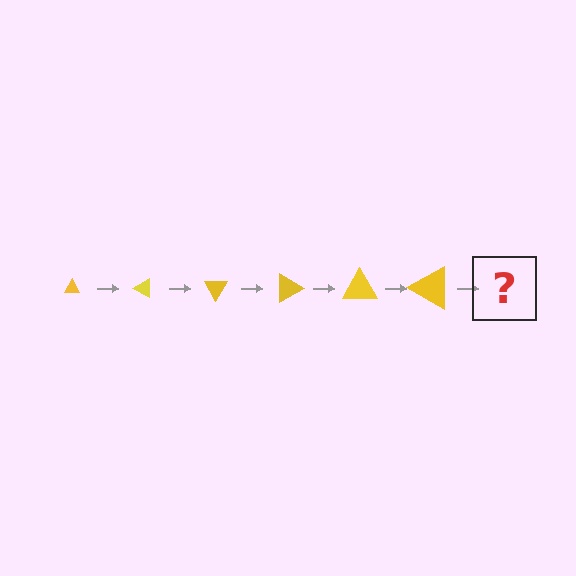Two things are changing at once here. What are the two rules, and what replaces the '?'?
The two rules are that the triangle grows larger each step and it rotates 30 degrees each step. The '?' should be a triangle, larger than the previous one and rotated 180 degrees from the start.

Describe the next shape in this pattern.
It should be a triangle, larger than the previous one and rotated 180 degrees from the start.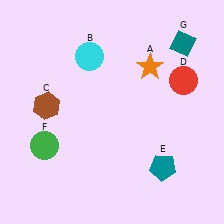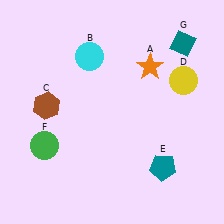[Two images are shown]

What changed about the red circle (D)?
In Image 1, D is red. In Image 2, it changed to yellow.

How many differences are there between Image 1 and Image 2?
There is 1 difference between the two images.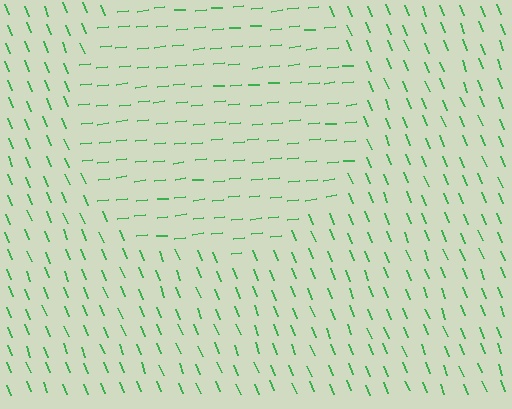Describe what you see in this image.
The image is filled with small green line segments. A circle region in the image has lines oriented differently from the surrounding lines, creating a visible texture boundary.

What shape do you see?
I see a circle.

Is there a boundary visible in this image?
Yes, there is a texture boundary formed by a change in line orientation.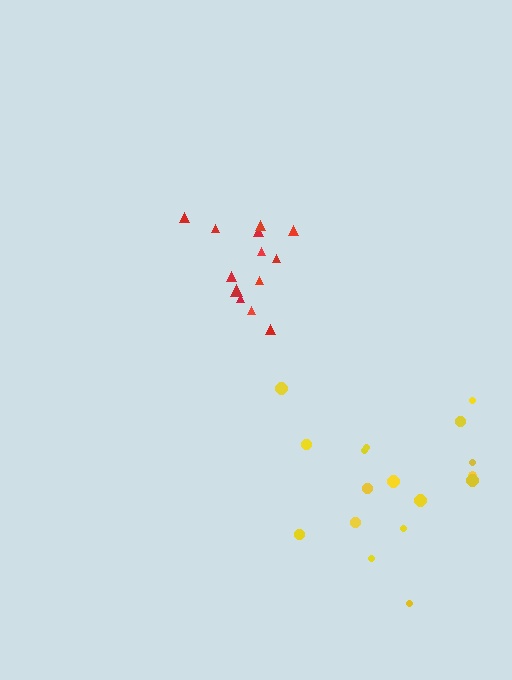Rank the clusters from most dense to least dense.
red, yellow.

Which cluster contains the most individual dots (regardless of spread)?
Yellow (17).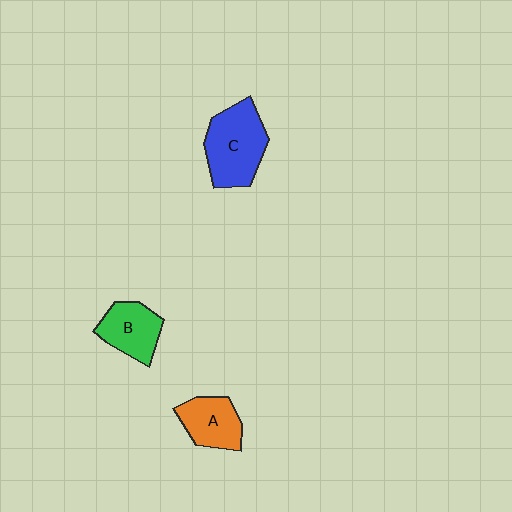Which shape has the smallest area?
Shape A (orange).